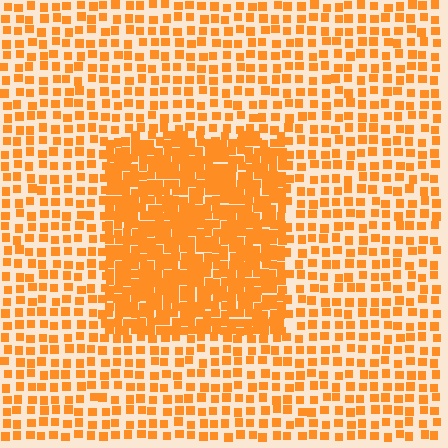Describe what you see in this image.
The image contains small orange elements arranged at two different densities. A rectangle-shaped region is visible where the elements are more densely packed than the surrounding area.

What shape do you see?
I see a rectangle.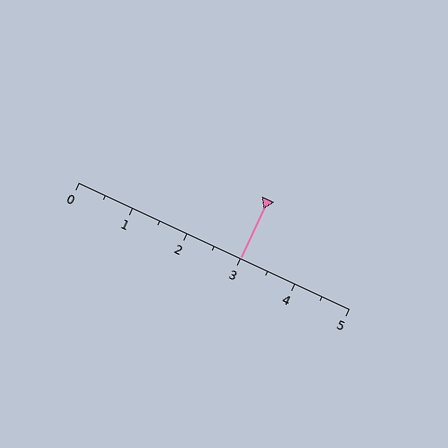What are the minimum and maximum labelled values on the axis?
The axis runs from 0 to 5.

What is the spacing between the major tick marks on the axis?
The major ticks are spaced 1 apart.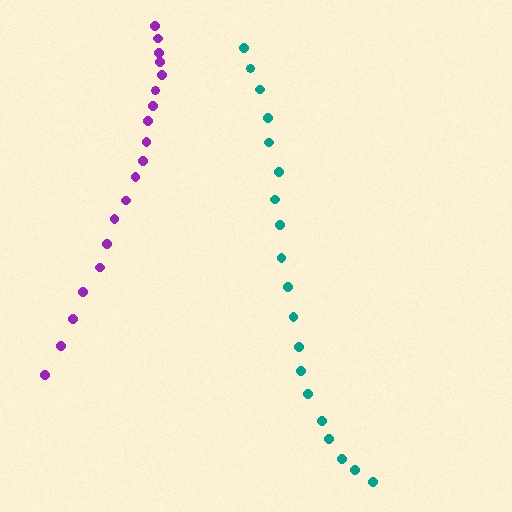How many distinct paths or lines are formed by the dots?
There are 2 distinct paths.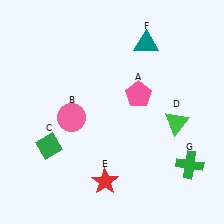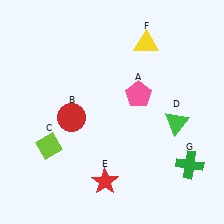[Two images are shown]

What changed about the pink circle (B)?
In Image 1, B is pink. In Image 2, it changed to red.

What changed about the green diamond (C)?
In Image 1, C is green. In Image 2, it changed to lime.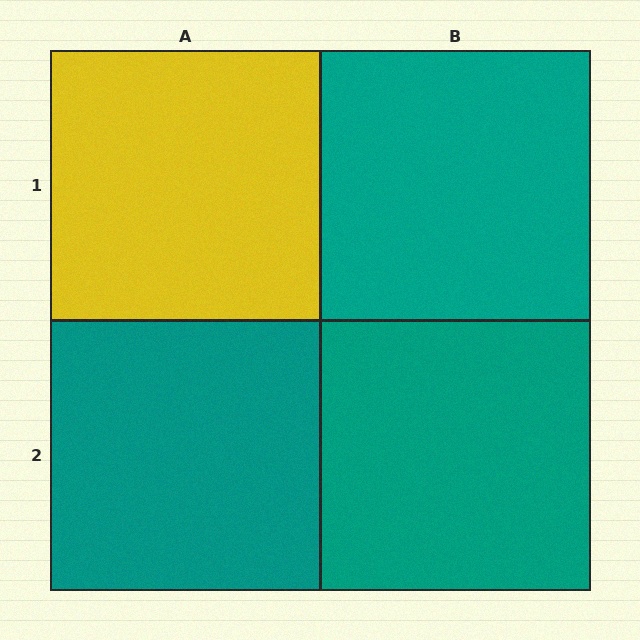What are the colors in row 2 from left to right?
Teal, teal.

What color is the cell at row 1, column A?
Yellow.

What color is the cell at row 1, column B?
Teal.